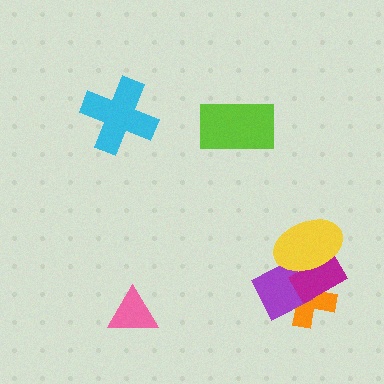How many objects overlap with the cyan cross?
0 objects overlap with the cyan cross.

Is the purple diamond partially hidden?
Yes, it is partially covered by another shape.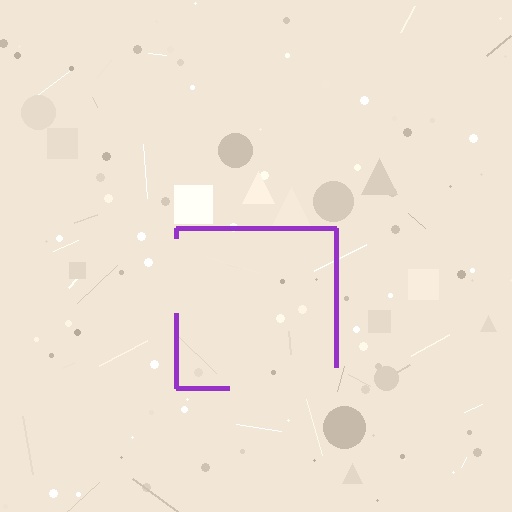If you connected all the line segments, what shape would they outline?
They would outline a square.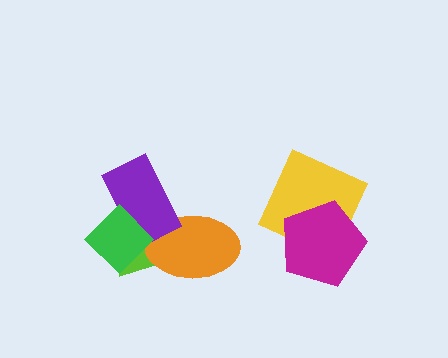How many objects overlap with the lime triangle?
3 objects overlap with the lime triangle.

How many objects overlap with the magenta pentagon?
1 object overlaps with the magenta pentagon.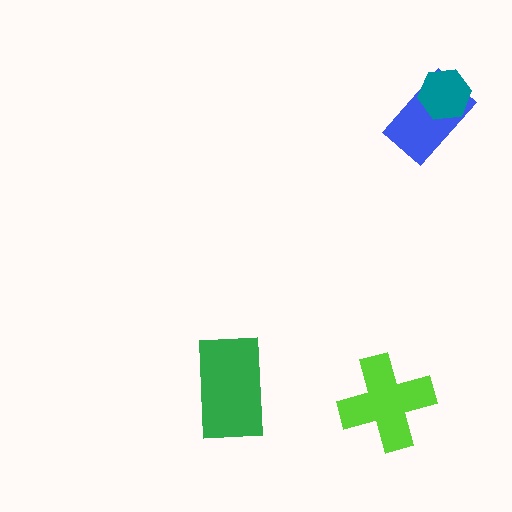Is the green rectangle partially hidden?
No, no other shape covers it.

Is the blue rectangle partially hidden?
Yes, it is partially covered by another shape.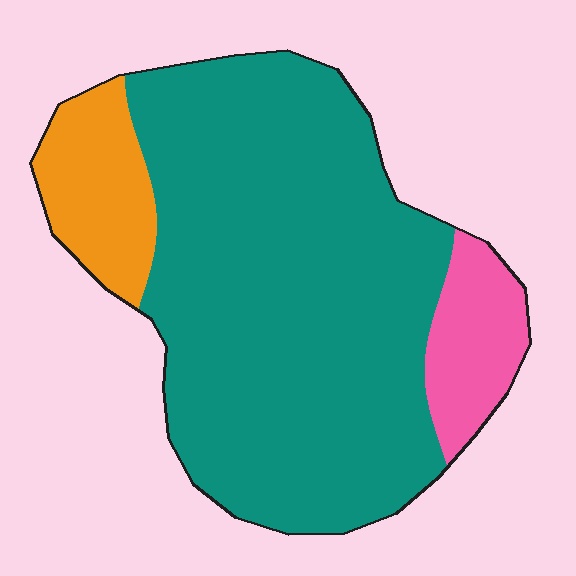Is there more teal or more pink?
Teal.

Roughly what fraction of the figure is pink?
Pink covers around 10% of the figure.